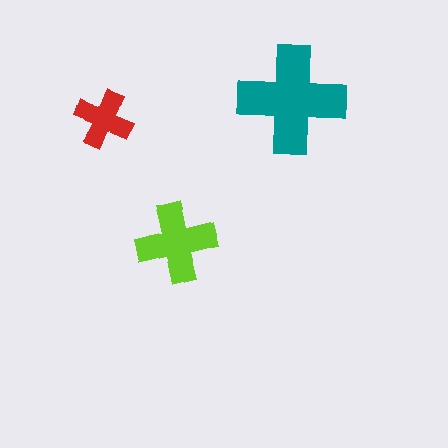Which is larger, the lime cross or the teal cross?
The teal one.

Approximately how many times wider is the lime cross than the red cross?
About 1.5 times wider.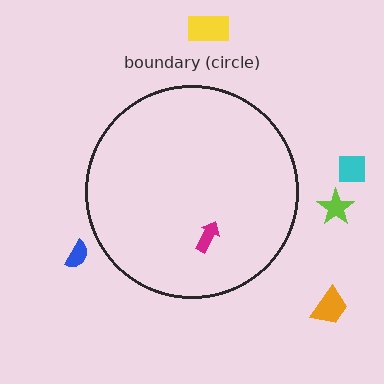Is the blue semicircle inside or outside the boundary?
Outside.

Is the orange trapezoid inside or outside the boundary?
Outside.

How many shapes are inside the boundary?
1 inside, 5 outside.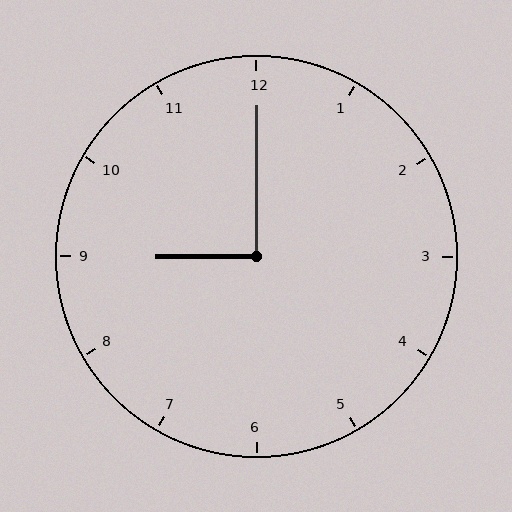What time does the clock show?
9:00.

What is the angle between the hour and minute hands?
Approximately 90 degrees.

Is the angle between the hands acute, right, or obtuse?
It is right.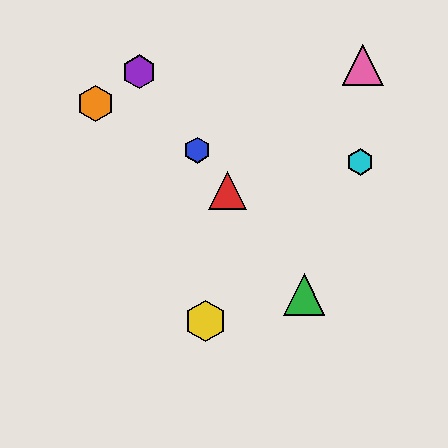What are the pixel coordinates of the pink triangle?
The pink triangle is at (363, 65).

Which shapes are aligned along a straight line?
The red triangle, the blue hexagon, the green triangle, the purple hexagon are aligned along a straight line.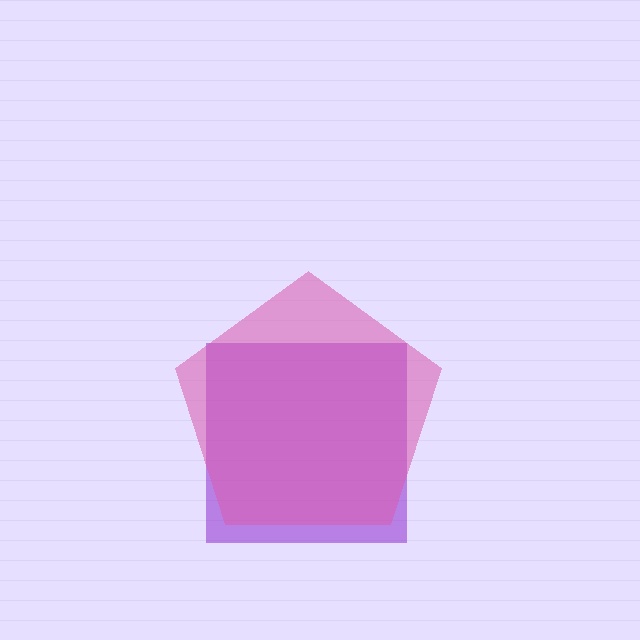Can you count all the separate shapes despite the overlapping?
Yes, there are 2 separate shapes.